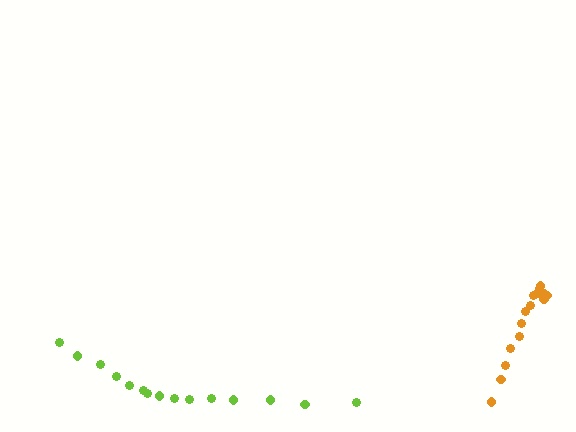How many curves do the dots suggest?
There are 2 distinct paths.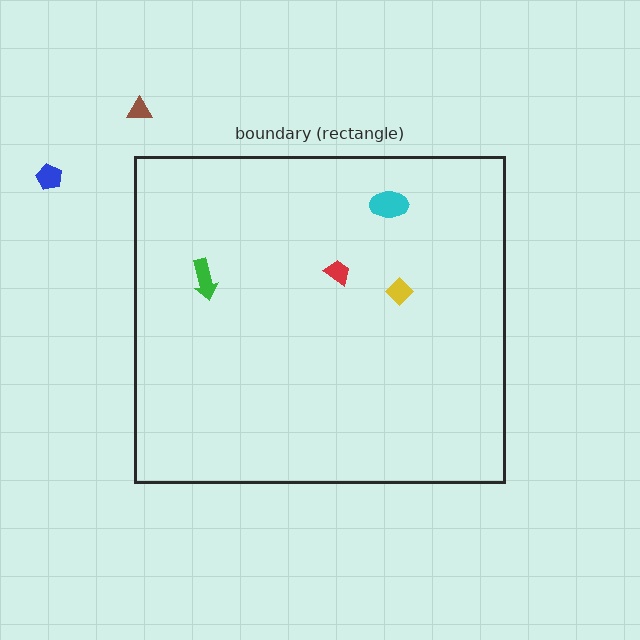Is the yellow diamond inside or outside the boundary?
Inside.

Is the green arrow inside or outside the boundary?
Inside.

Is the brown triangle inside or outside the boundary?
Outside.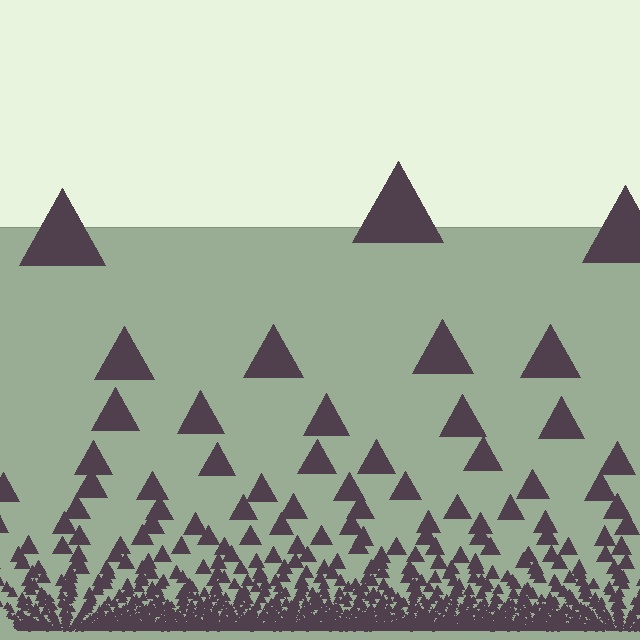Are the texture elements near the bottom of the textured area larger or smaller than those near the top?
Smaller. The gradient is inverted — elements near the bottom are smaller and denser.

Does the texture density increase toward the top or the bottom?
Density increases toward the bottom.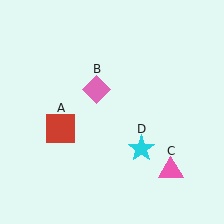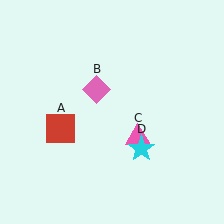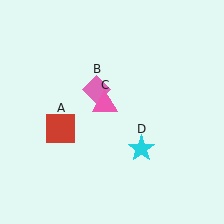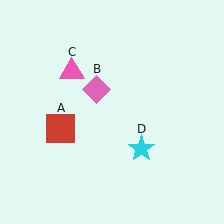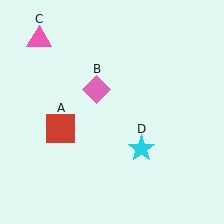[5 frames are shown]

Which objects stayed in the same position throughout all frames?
Red square (object A) and pink diamond (object B) and cyan star (object D) remained stationary.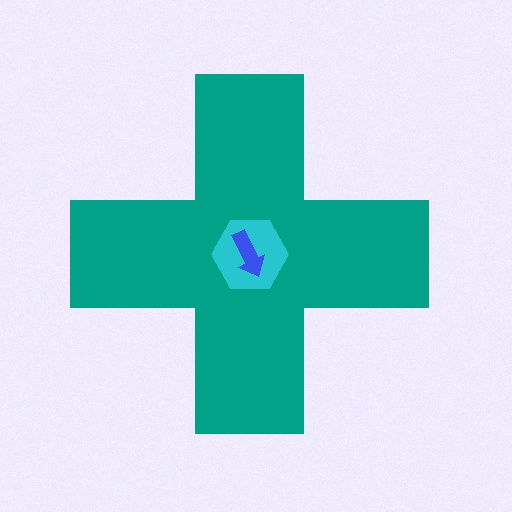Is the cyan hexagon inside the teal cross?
Yes.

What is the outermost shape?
The teal cross.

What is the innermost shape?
The blue arrow.